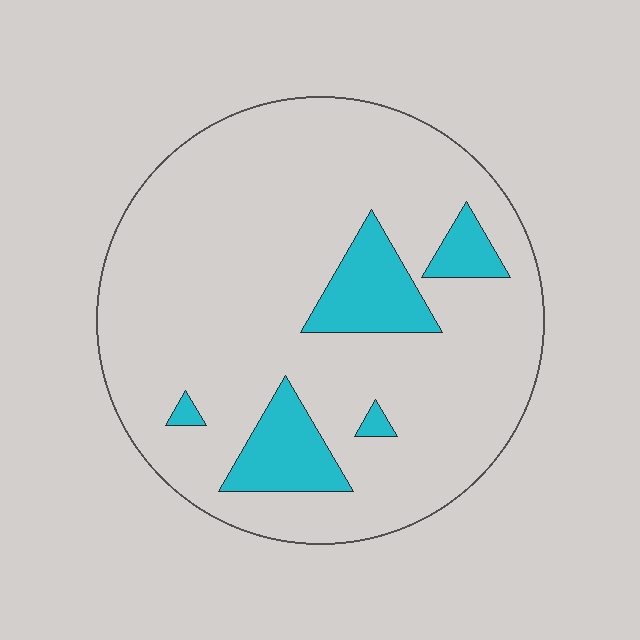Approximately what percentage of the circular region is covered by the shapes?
Approximately 15%.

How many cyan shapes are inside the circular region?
5.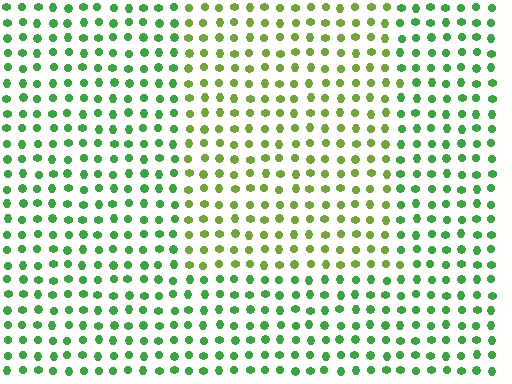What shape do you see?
I see a rectangle.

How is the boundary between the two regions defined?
The boundary is defined purely by a slight shift in hue (about 35 degrees). Spacing, size, and orientation are identical on both sides.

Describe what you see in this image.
The image is filled with small green elements in a uniform arrangement. A rectangle-shaped region is visible where the elements are tinted to a slightly different hue, forming a subtle color boundary.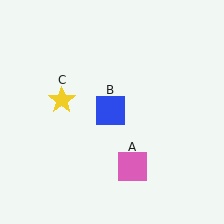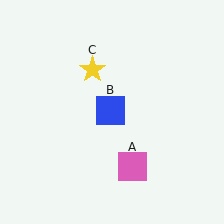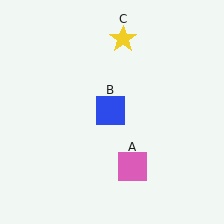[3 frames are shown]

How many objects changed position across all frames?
1 object changed position: yellow star (object C).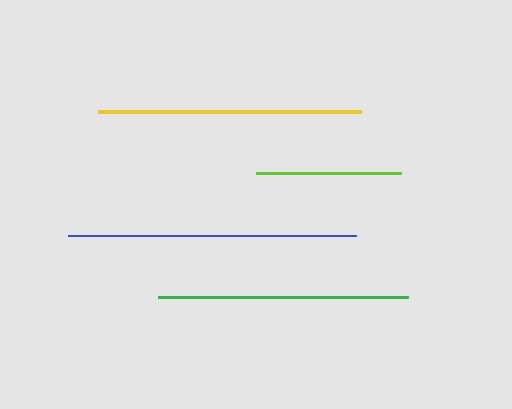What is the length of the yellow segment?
The yellow segment is approximately 263 pixels long.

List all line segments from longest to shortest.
From longest to shortest: blue, yellow, green, lime.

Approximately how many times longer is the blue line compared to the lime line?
The blue line is approximately 2.0 times the length of the lime line.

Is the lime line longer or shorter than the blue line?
The blue line is longer than the lime line.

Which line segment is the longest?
The blue line is the longest at approximately 288 pixels.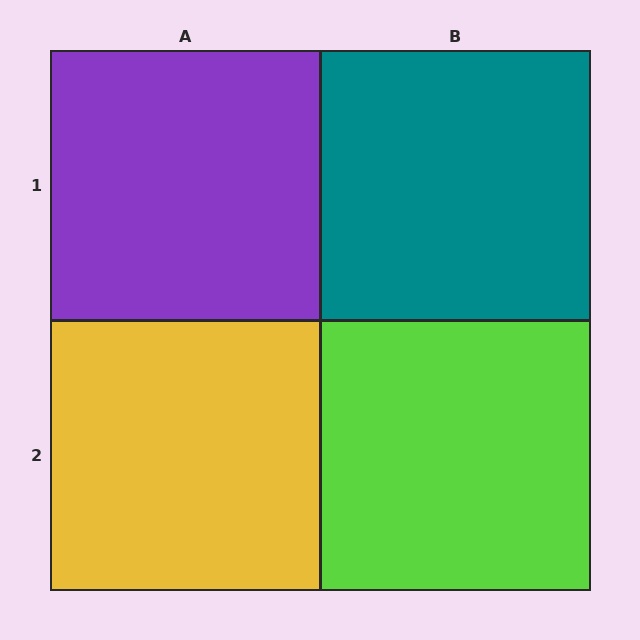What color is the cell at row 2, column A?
Yellow.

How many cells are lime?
1 cell is lime.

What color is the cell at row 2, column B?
Lime.